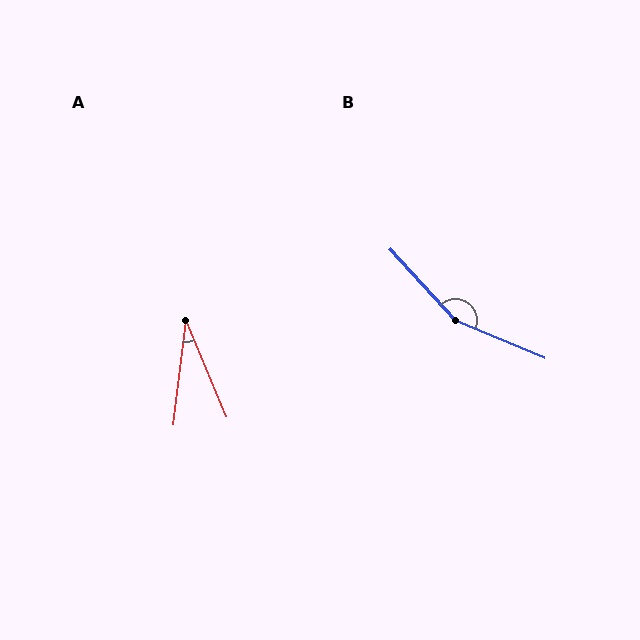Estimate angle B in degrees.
Approximately 155 degrees.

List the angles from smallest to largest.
A (30°), B (155°).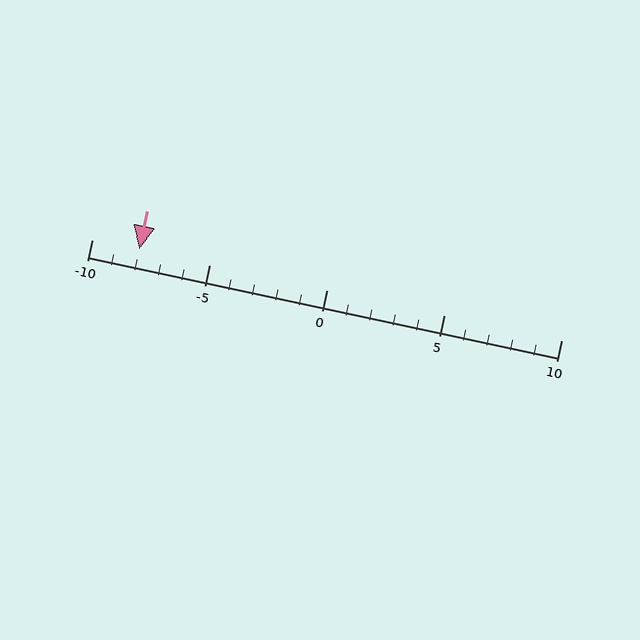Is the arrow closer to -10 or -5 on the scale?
The arrow is closer to -10.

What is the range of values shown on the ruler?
The ruler shows values from -10 to 10.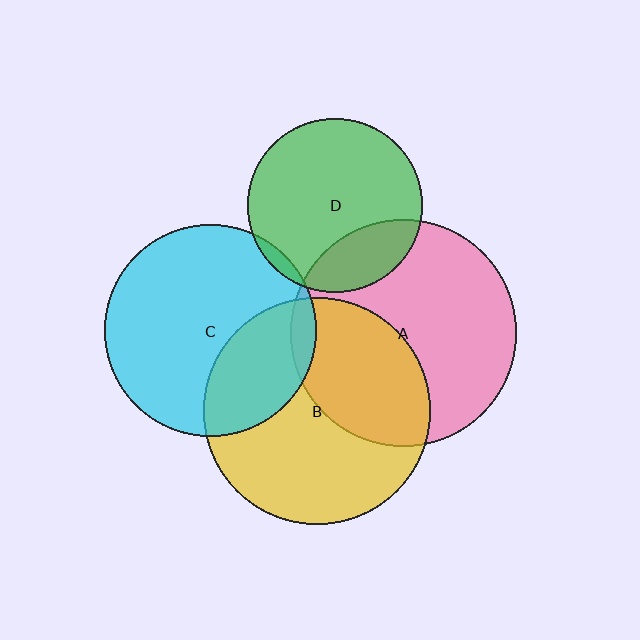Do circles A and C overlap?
Yes.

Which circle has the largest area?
Circle B (yellow).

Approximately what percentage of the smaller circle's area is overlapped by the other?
Approximately 5%.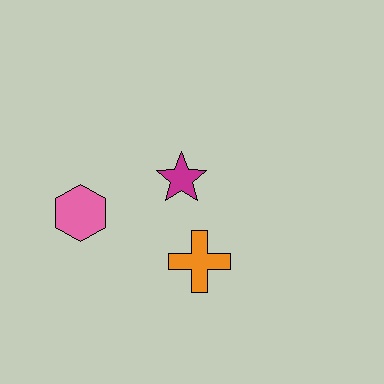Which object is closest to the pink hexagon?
The magenta star is closest to the pink hexagon.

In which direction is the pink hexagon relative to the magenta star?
The pink hexagon is to the left of the magenta star.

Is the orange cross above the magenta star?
No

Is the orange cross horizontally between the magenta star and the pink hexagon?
No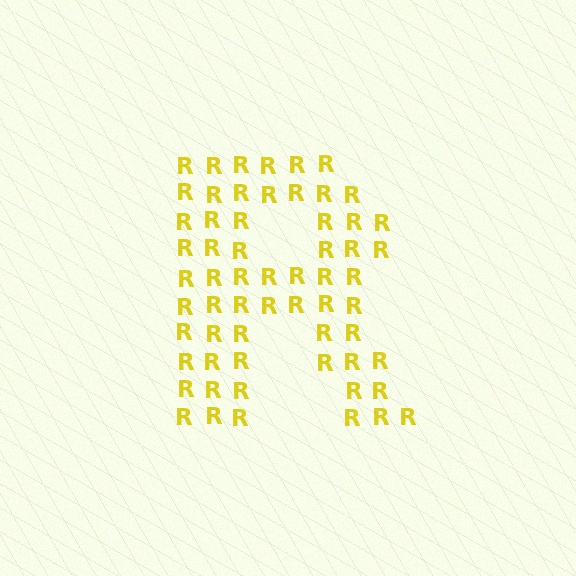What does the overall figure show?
The overall figure shows the letter R.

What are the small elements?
The small elements are letter R's.